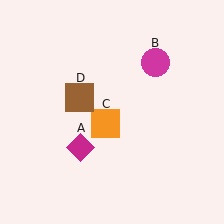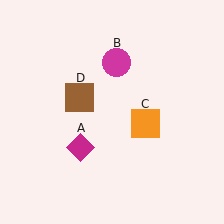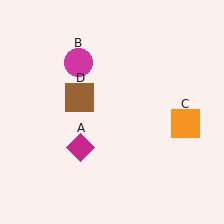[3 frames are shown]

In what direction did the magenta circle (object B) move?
The magenta circle (object B) moved left.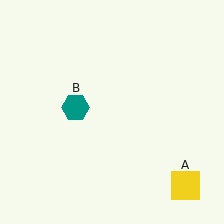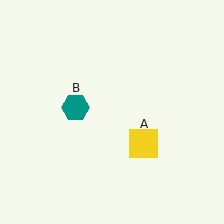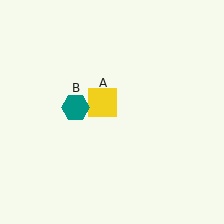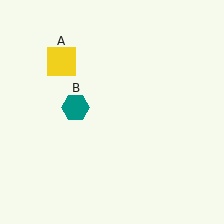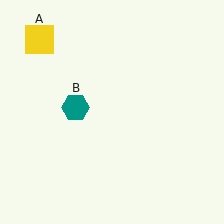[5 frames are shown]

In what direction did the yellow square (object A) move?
The yellow square (object A) moved up and to the left.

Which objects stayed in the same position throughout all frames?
Teal hexagon (object B) remained stationary.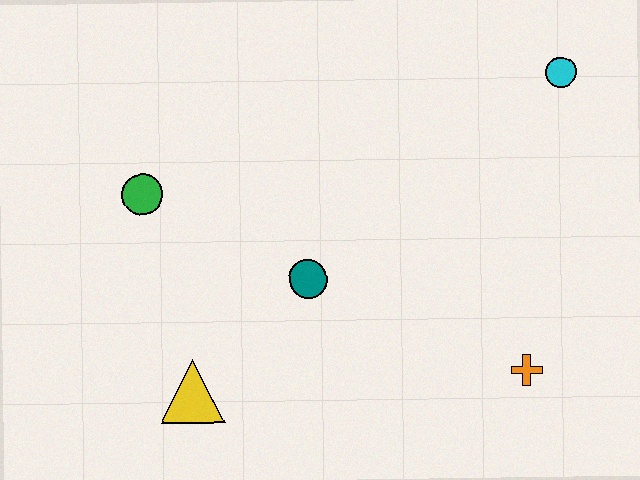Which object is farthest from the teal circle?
The cyan circle is farthest from the teal circle.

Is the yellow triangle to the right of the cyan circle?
No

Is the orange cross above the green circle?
No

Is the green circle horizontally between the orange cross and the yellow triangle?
No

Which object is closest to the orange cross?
The teal circle is closest to the orange cross.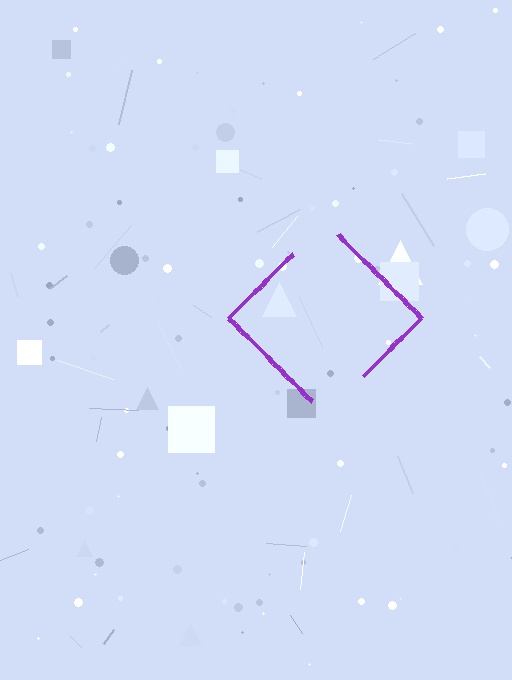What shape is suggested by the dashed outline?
The dashed outline suggests a diamond.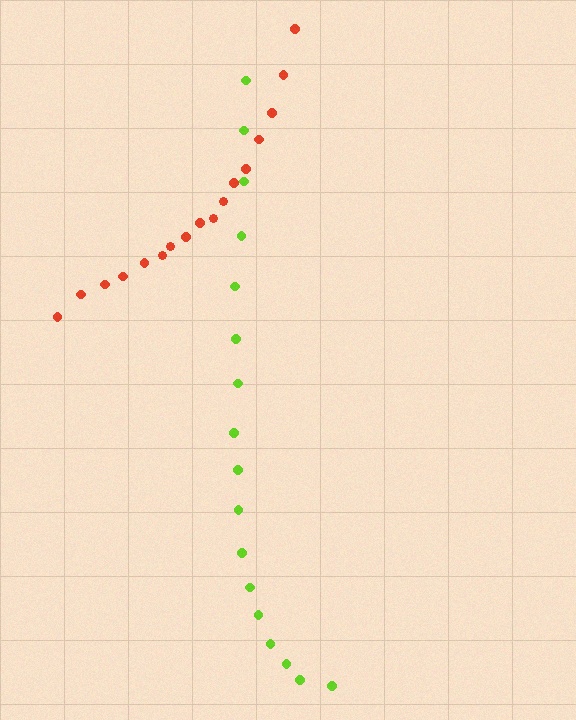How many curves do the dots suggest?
There are 2 distinct paths.